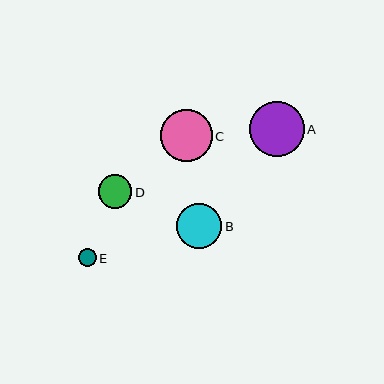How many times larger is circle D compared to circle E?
Circle D is approximately 1.9 times the size of circle E.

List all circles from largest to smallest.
From largest to smallest: A, C, B, D, E.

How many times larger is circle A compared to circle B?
Circle A is approximately 1.2 times the size of circle B.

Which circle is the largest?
Circle A is the largest with a size of approximately 55 pixels.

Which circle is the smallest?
Circle E is the smallest with a size of approximately 18 pixels.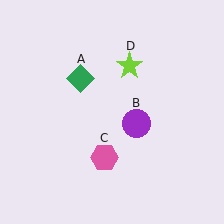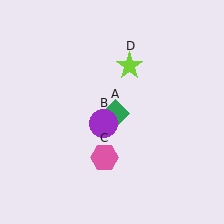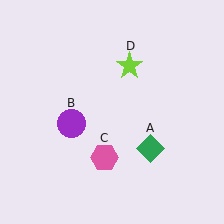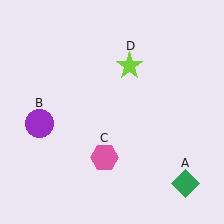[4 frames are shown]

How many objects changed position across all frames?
2 objects changed position: green diamond (object A), purple circle (object B).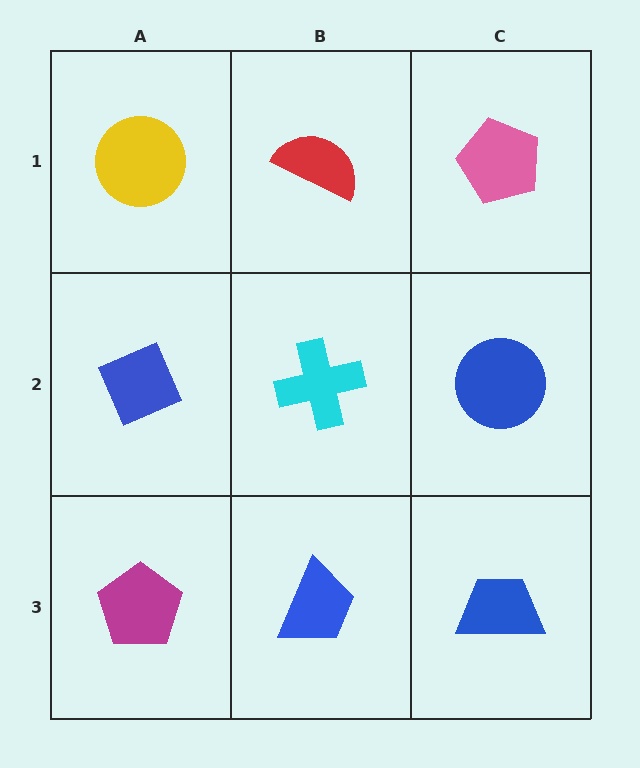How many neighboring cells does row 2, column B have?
4.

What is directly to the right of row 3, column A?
A blue trapezoid.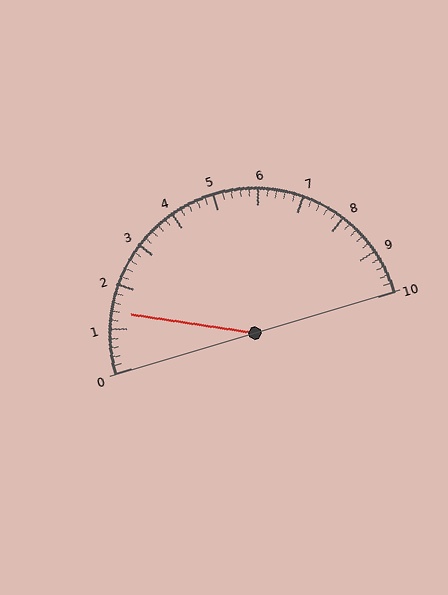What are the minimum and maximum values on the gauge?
The gauge ranges from 0 to 10.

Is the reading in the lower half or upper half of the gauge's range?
The reading is in the lower half of the range (0 to 10).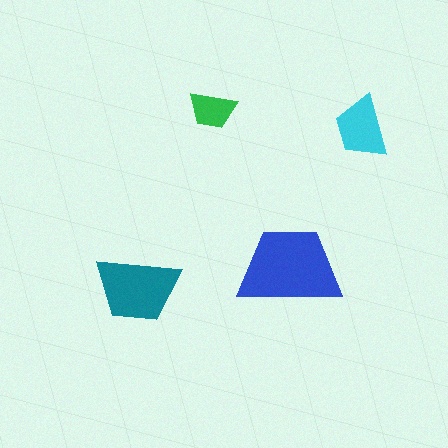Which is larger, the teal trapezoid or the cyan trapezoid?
The teal one.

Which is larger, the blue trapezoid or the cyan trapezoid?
The blue one.